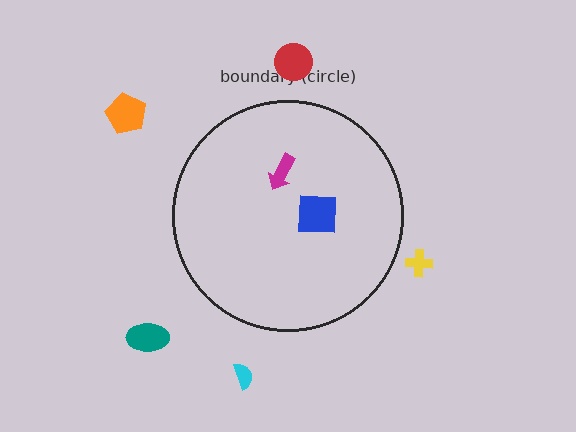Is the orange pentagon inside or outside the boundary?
Outside.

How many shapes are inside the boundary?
2 inside, 5 outside.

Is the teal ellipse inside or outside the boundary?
Outside.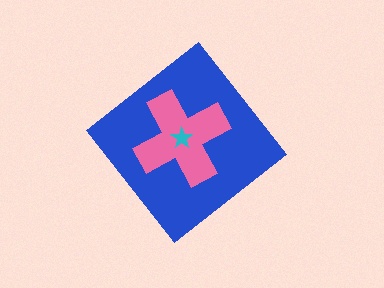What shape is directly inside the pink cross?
The cyan star.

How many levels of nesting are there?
3.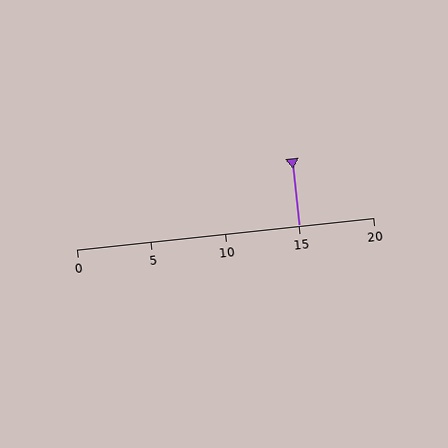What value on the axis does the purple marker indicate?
The marker indicates approximately 15.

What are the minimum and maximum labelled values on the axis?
The axis runs from 0 to 20.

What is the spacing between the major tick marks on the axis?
The major ticks are spaced 5 apart.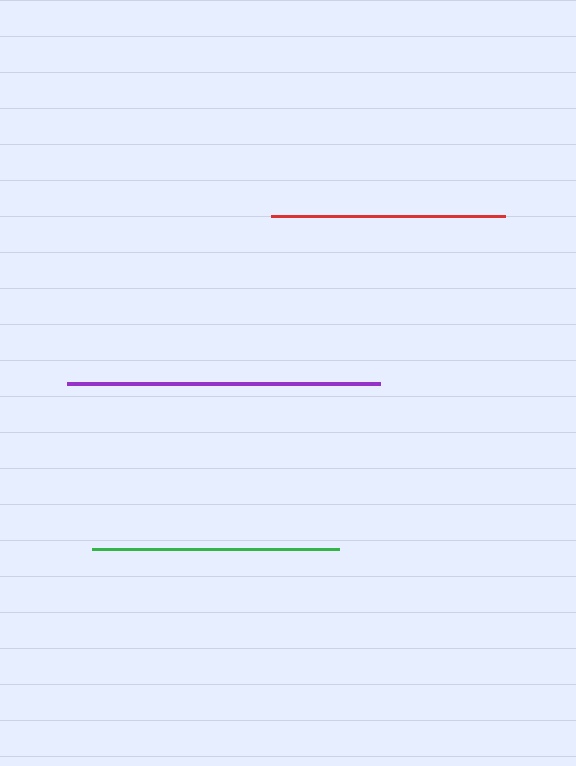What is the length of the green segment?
The green segment is approximately 247 pixels long.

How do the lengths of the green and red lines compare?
The green and red lines are approximately the same length.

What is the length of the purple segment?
The purple segment is approximately 313 pixels long.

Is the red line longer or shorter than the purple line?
The purple line is longer than the red line.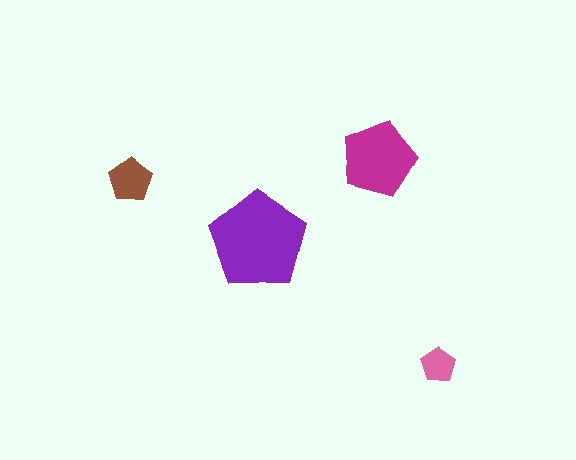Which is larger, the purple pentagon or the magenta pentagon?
The purple one.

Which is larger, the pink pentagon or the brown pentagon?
The brown one.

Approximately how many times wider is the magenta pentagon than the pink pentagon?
About 2 times wider.